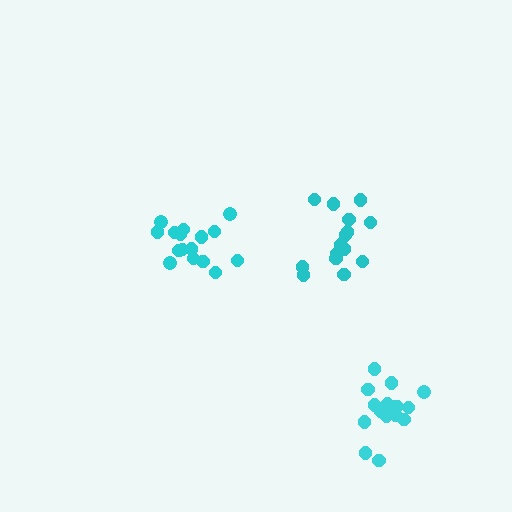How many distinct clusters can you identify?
There are 3 distinct clusters.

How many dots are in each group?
Group 1: 15 dots, Group 2: 16 dots, Group 3: 17 dots (48 total).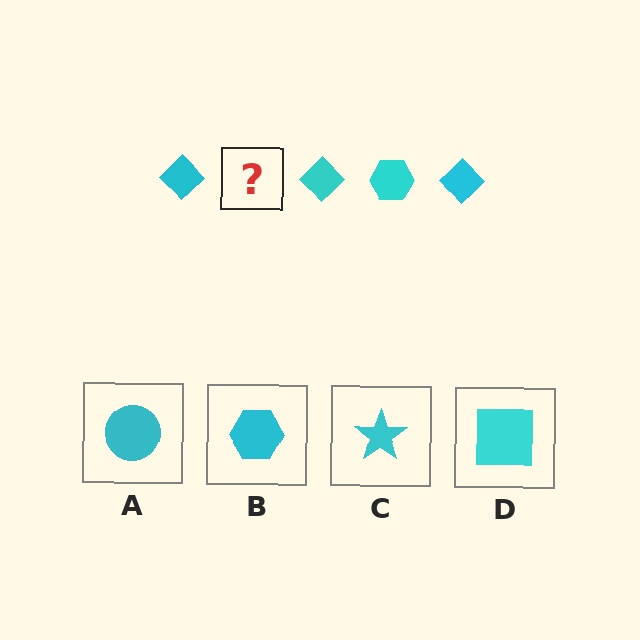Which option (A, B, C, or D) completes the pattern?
B.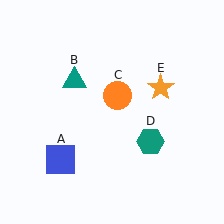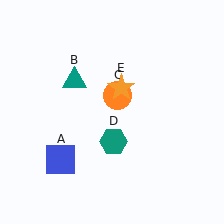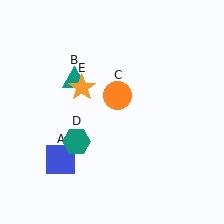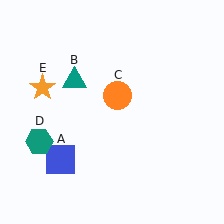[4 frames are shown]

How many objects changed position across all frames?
2 objects changed position: teal hexagon (object D), orange star (object E).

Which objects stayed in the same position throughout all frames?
Blue square (object A) and teal triangle (object B) and orange circle (object C) remained stationary.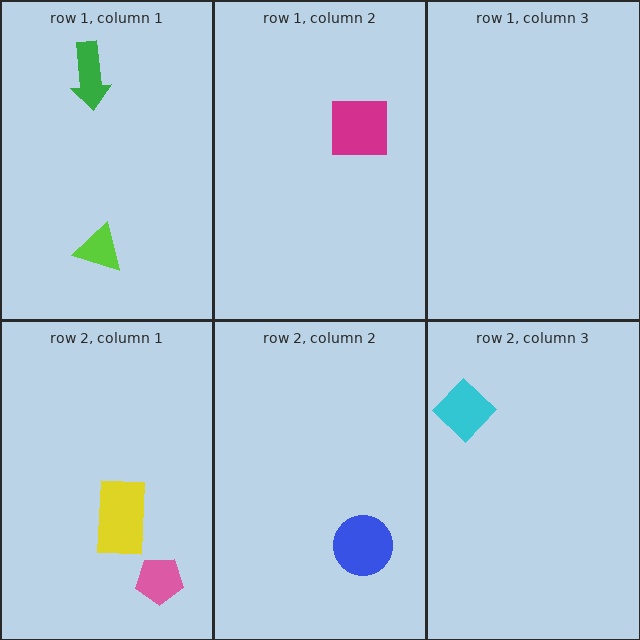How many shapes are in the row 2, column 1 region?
2.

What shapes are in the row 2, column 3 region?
The cyan diamond.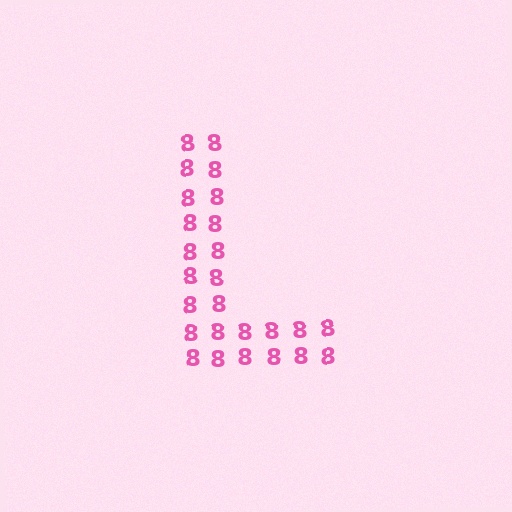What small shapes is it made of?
It is made of small digit 8's.